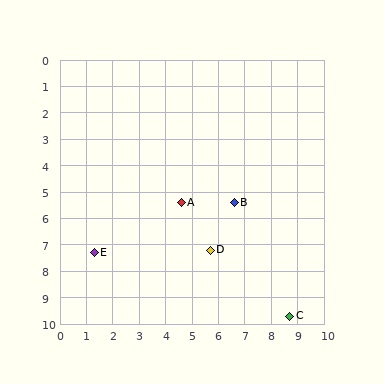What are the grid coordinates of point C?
Point C is at approximately (8.7, 9.7).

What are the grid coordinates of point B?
Point B is at approximately (6.6, 5.4).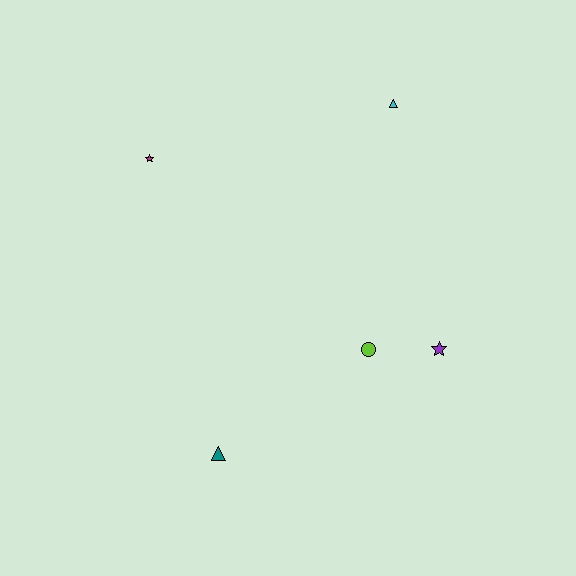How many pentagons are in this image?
There are no pentagons.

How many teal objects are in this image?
There is 1 teal object.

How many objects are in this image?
There are 5 objects.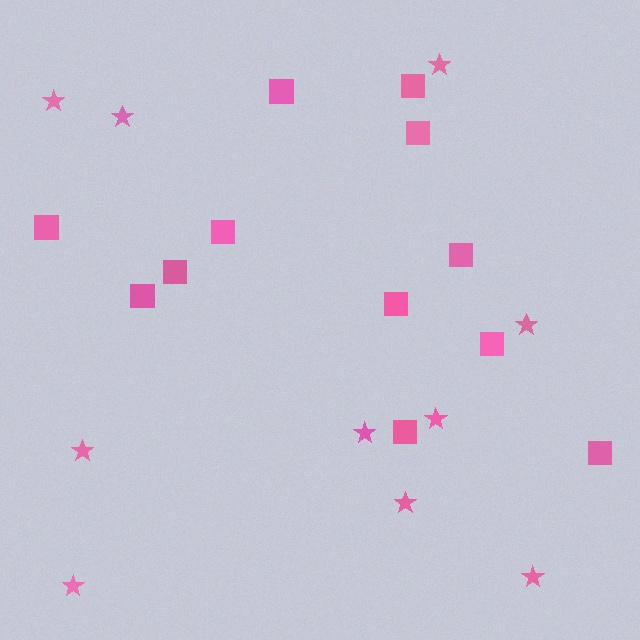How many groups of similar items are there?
There are 2 groups: one group of stars (10) and one group of squares (12).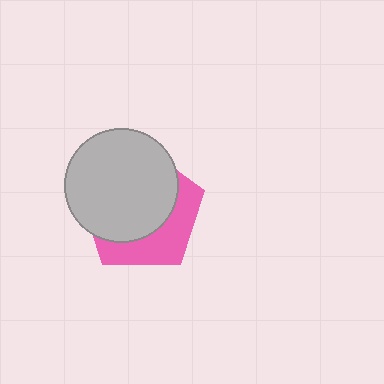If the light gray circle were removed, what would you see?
You would see the complete pink pentagon.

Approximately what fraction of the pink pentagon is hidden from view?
Roughly 64% of the pink pentagon is hidden behind the light gray circle.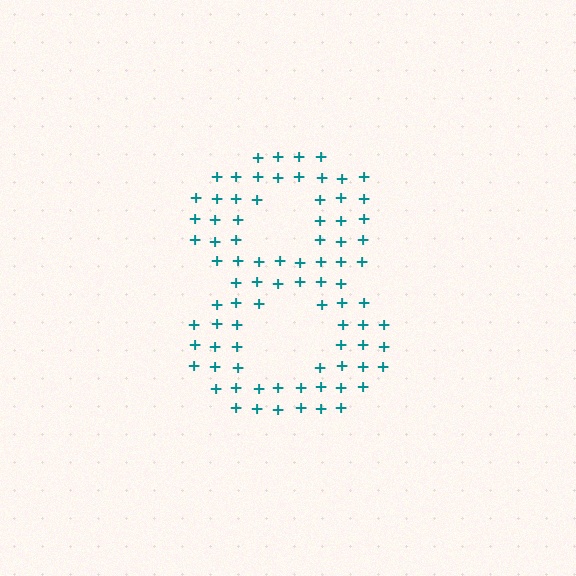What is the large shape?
The large shape is the digit 8.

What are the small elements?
The small elements are plus signs.